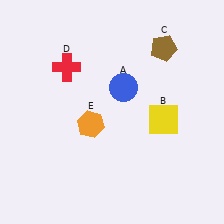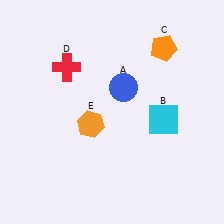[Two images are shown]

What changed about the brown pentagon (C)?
In Image 1, C is brown. In Image 2, it changed to orange.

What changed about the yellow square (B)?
In Image 1, B is yellow. In Image 2, it changed to cyan.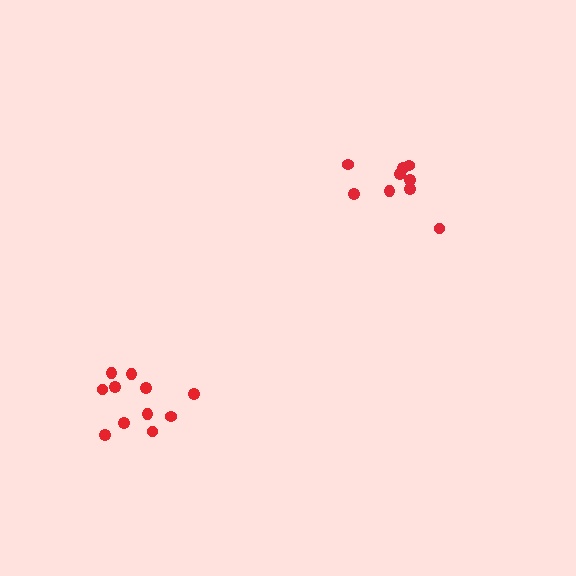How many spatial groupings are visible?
There are 2 spatial groupings.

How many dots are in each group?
Group 1: 9 dots, Group 2: 11 dots (20 total).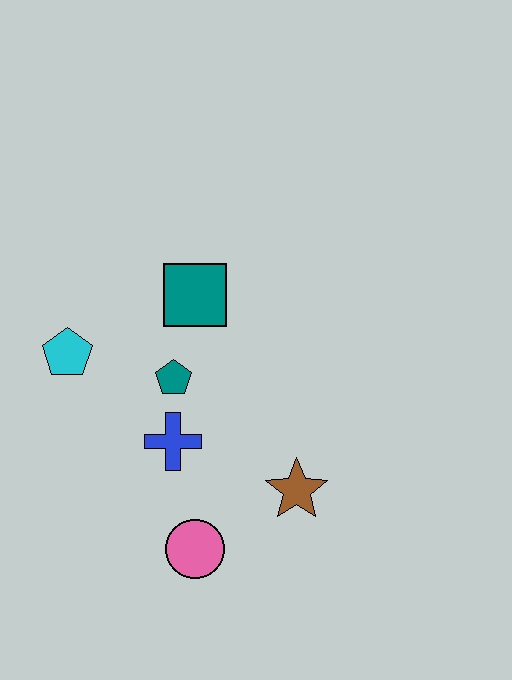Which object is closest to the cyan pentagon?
The teal pentagon is closest to the cyan pentagon.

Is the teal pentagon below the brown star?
No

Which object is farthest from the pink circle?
The teal square is farthest from the pink circle.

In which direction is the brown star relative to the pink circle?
The brown star is to the right of the pink circle.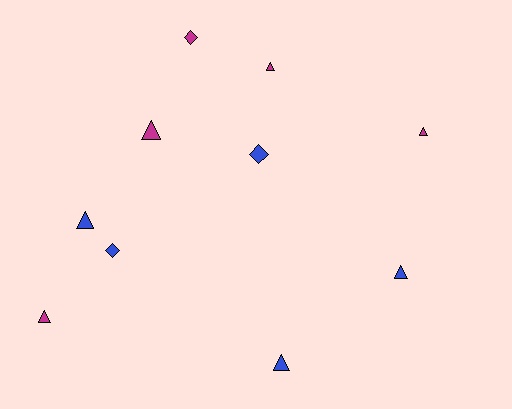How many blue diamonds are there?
There are 2 blue diamonds.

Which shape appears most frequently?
Triangle, with 7 objects.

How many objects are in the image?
There are 10 objects.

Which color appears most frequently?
Blue, with 5 objects.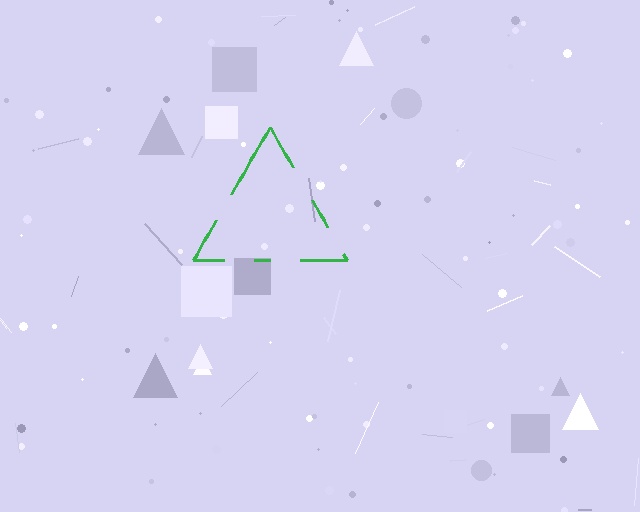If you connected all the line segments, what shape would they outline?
They would outline a triangle.